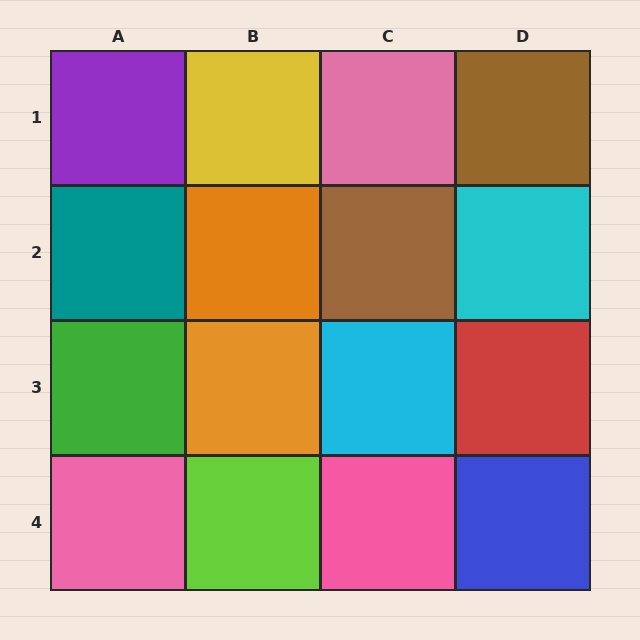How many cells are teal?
1 cell is teal.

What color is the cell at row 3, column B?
Orange.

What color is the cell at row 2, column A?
Teal.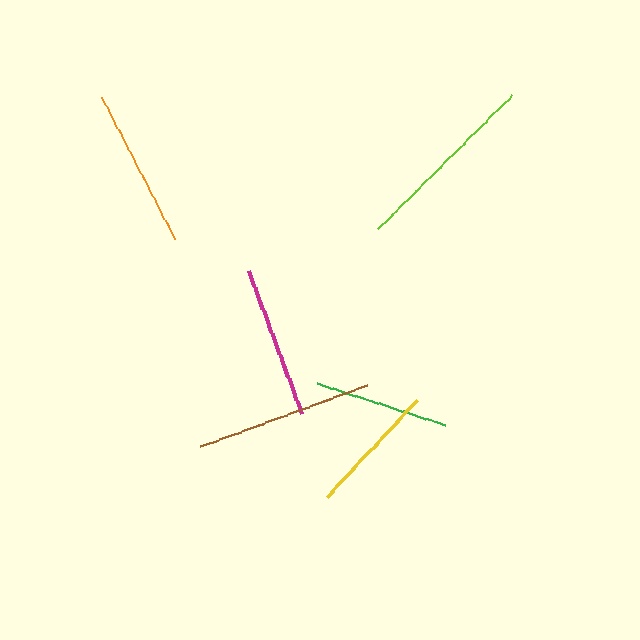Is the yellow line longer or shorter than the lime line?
The lime line is longer than the yellow line.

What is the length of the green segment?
The green segment is approximately 134 pixels long.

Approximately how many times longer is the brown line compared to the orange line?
The brown line is approximately 1.1 times the length of the orange line.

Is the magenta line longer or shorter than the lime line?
The lime line is longer than the magenta line.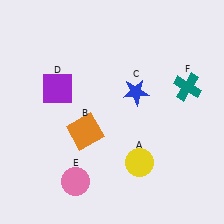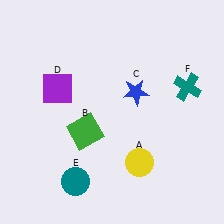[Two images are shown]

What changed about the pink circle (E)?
In Image 1, E is pink. In Image 2, it changed to teal.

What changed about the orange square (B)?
In Image 1, B is orange. In Image 2, it changed to green.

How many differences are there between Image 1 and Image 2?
There are 2 differences between the two images.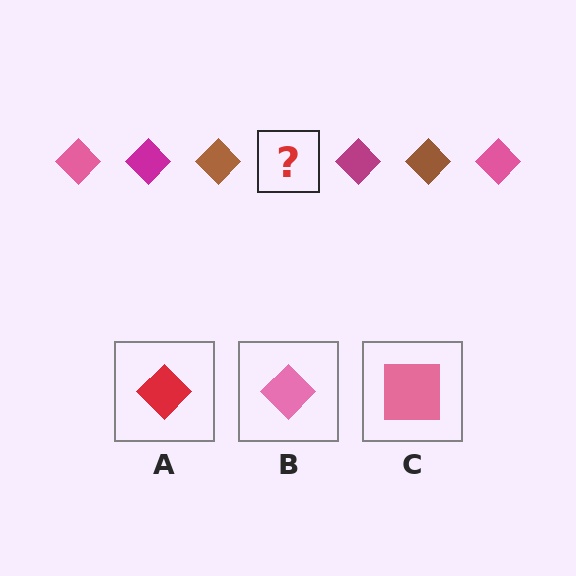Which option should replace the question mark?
Option B.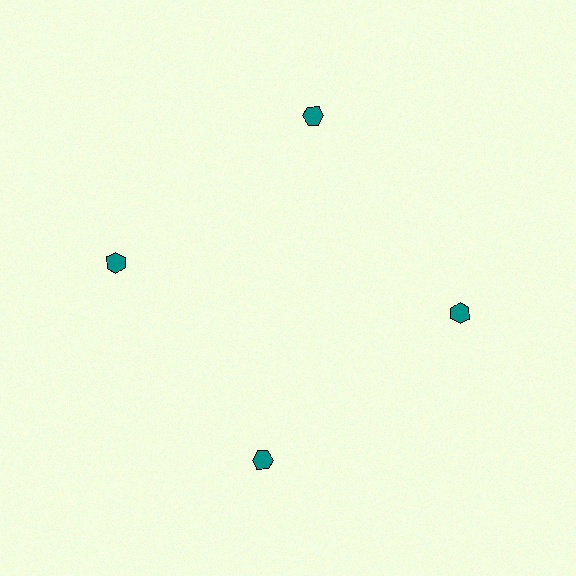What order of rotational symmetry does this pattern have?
This pattern has 4-fold rotational symmetry.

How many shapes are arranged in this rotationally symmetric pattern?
There are 4 shapes, arranged in 4 groups of 1.